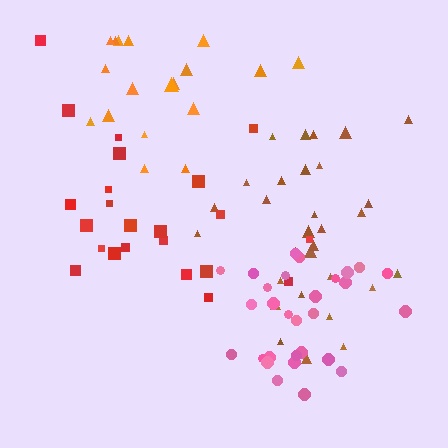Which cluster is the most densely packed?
Pink.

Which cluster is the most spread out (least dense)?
Red.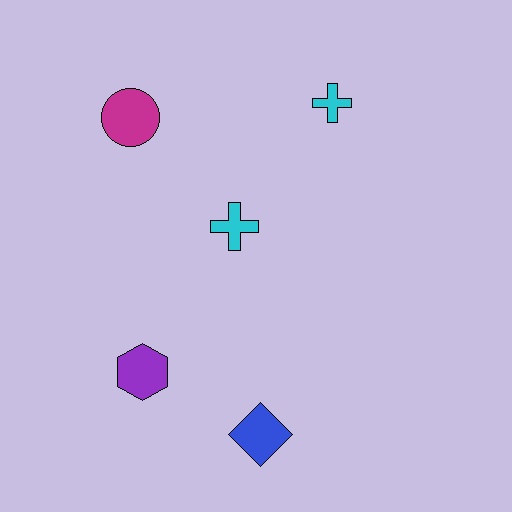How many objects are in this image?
There are 5 objects.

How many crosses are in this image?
There are 2 crosses.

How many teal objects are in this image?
There are no teal objects.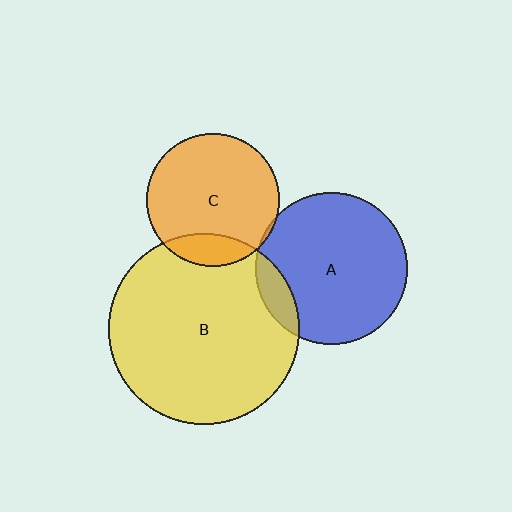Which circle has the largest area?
Circle B (yellow).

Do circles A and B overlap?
Yes.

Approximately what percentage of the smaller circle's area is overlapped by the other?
Approximately 10%.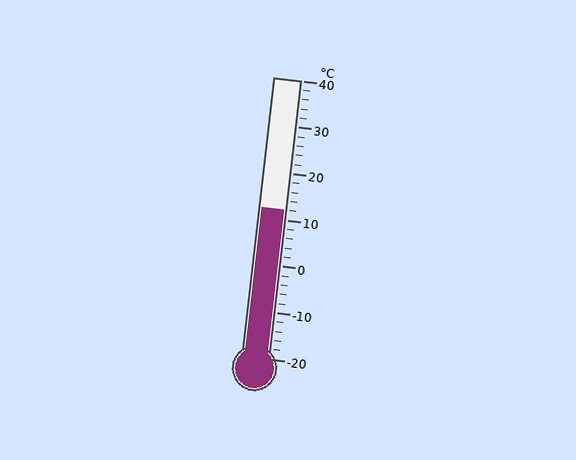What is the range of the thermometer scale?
The thermometer scale ranges from -20°C to 40°C.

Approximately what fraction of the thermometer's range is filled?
The thermometer is filled to approximately 55% of its range.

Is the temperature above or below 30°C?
The temperature is below 30°C.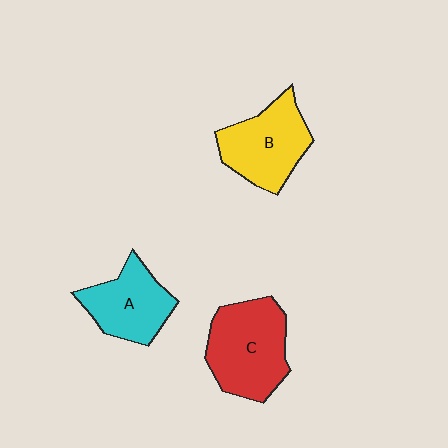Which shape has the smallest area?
Shape A (cyan).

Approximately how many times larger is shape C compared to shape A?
Approximately 1.3 times.